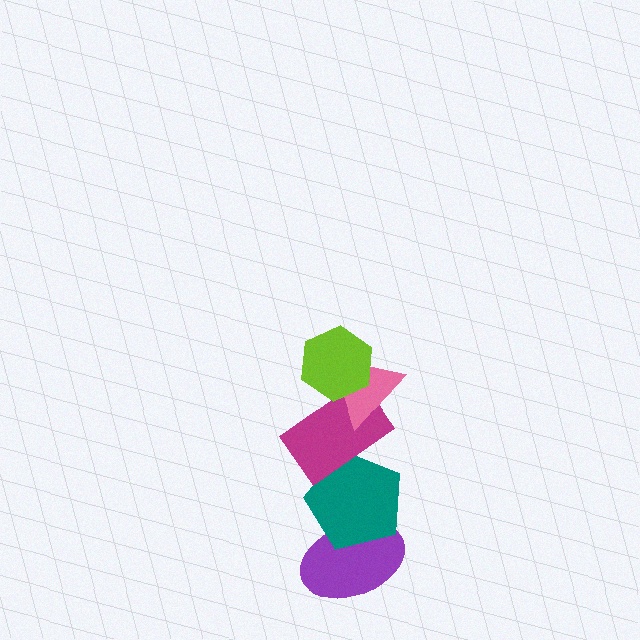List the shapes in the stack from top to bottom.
From top to bottom: the lime hexagon, the pink triangle, the magenta rectangle, the teal pentagon, the purple ellipse.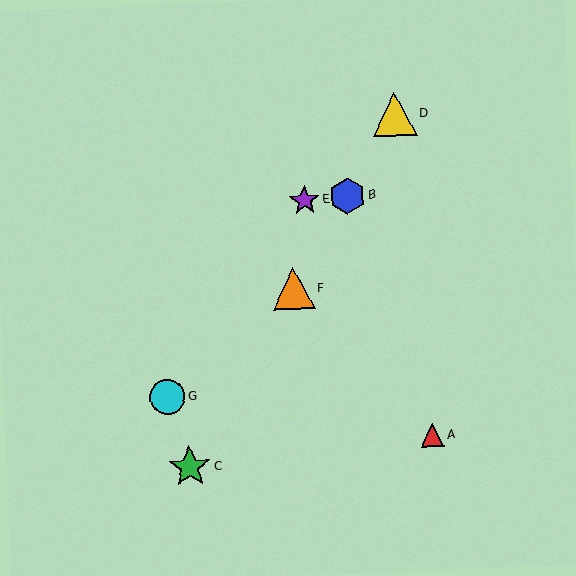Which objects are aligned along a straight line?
Objects B, C, D, F are aligned along a straight line.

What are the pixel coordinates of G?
Object G is at (168, 397).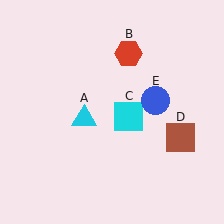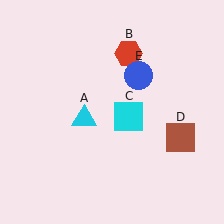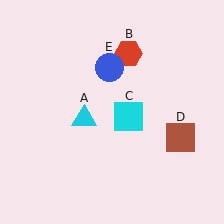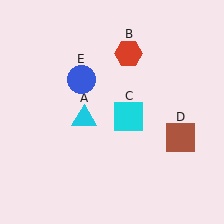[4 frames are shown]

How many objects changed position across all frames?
1 object changed position: blue circle (object E).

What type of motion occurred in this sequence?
The blue circle (object E) rotated counterclockwise around the center of the scene.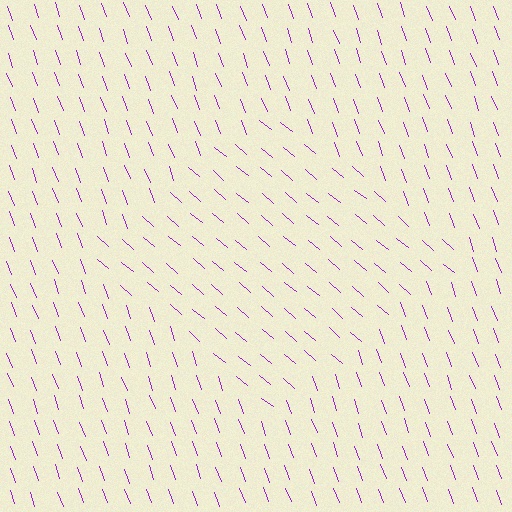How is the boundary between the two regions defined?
The boundary is defined purely by a change in line orientation (approximately 30 degrees difference). All lines are the same color and thickness.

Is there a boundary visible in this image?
Yes, there is a texture boundary formed by a change in line orientation.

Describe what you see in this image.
The image is filled with small purple line segments. A diamond region in the image has lines oriented differently from the surrounding lines, creating a visible texture boundary.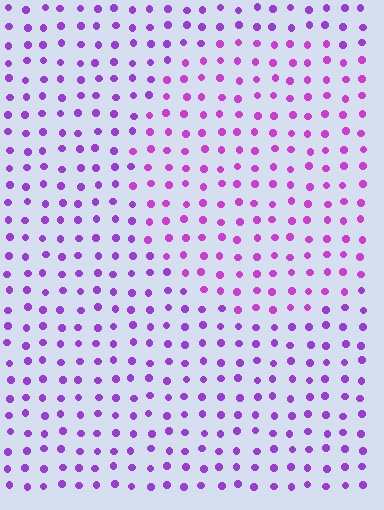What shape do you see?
I see a circle.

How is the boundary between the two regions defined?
The boundary is defined purely by a slight shift in hue (about 20 degrees). Spacing, size, and orientation are identical on both sides.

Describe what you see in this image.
The image is filled with small purple elements in a uniform arrangement. A circle-shaped region is visible where the elements are tinted to a slightly different hue, forming a subtle color boundary.